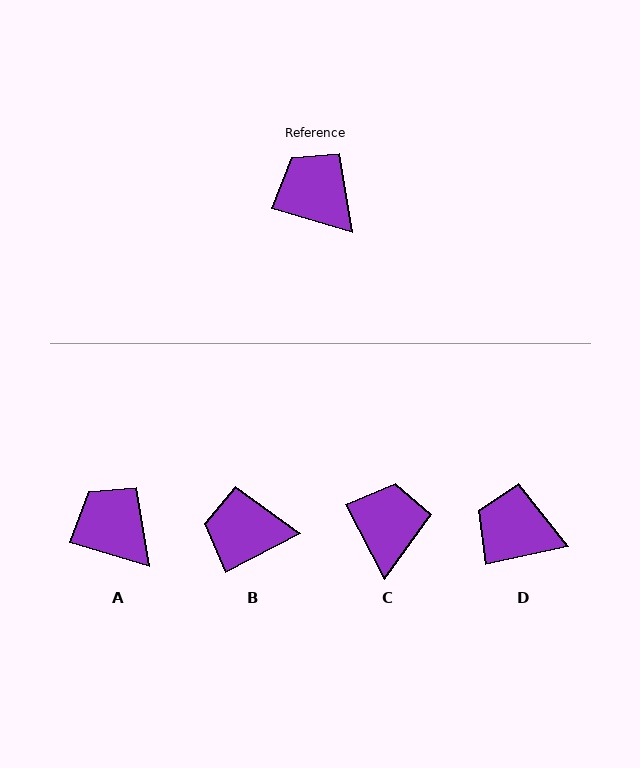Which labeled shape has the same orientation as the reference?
A.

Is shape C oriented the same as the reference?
No, it is off by about 45 degrees.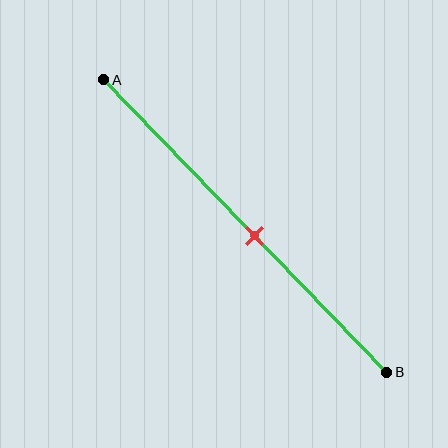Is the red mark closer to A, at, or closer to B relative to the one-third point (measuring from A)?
The red mark is closer to point B than the one-third point of segment AB.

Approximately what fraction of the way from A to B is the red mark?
The red mark is approximately 55% of the way from A to B.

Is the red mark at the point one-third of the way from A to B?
No, the mark is at about 55% from A, not at the 33% one-third point.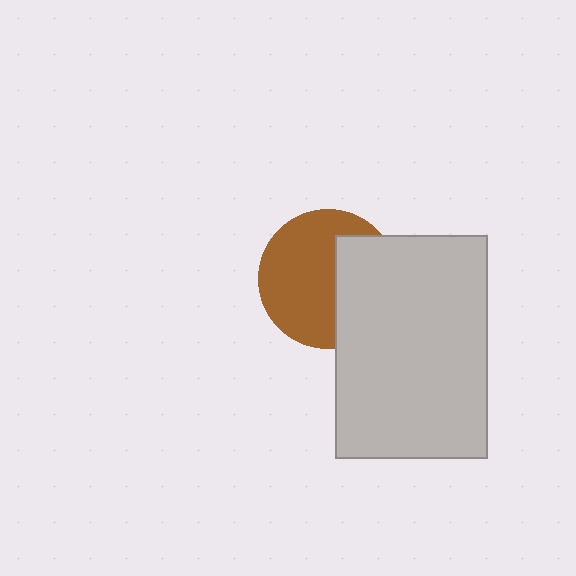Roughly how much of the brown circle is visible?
About half of it is visible (roughly 62%).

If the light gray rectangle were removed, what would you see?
You would see the complete brown circle.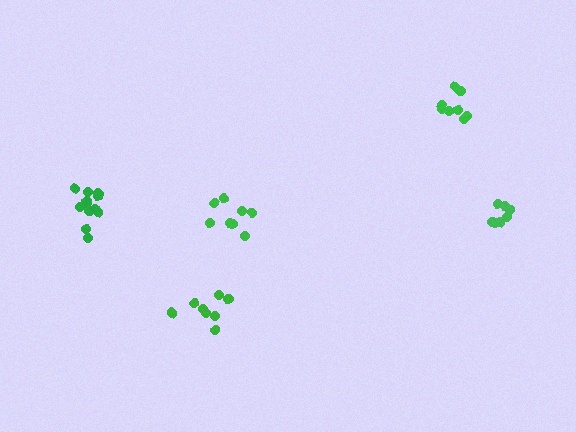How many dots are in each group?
Group 1: 8 dots, Group 2: 12 dots, Group 3: 8 dots, Group 4: 7 dots, Group 5: 8 dots (43 total).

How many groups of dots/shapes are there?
There are 5 groups.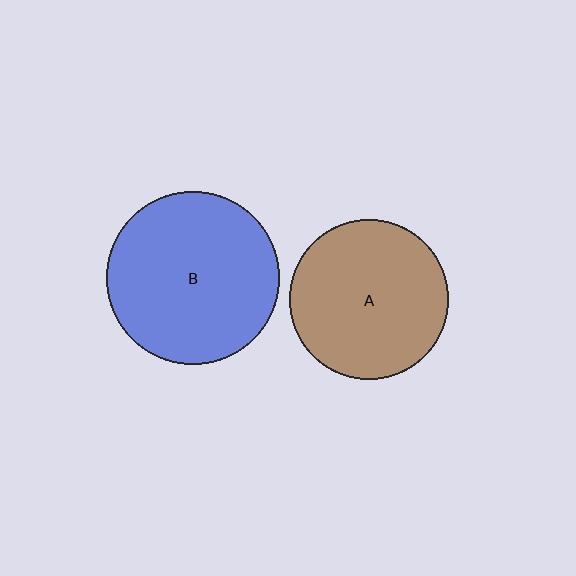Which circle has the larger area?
Circle B (blue).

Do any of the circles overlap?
No, none of the circles overlap.